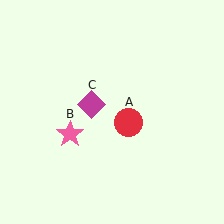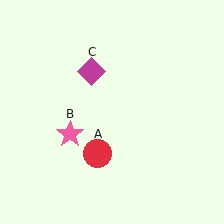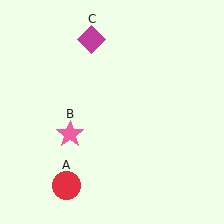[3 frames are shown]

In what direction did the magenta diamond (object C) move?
The magenta diamond (object C) moved up.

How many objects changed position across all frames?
2 objects changed position: red circle (object A), magenta diamond (object C).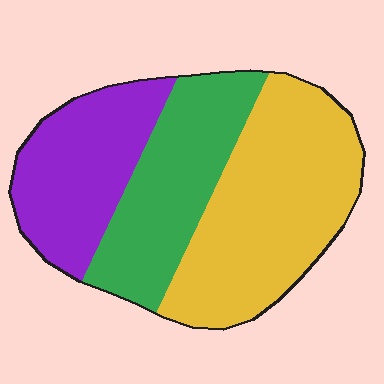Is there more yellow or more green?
Yellow.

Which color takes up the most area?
Yellow, at roughly 45%.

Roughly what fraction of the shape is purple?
Purple covers around 25% of the shape.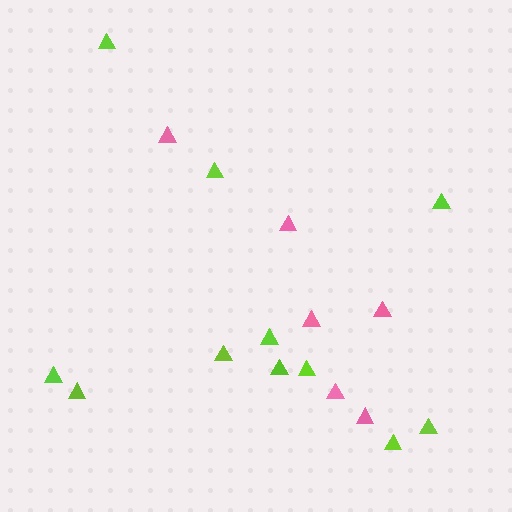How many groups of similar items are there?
There are 2 groups: one group of lime triangles (11) and one group of pink triangles (6).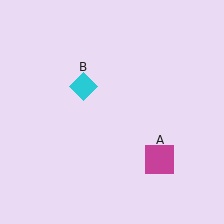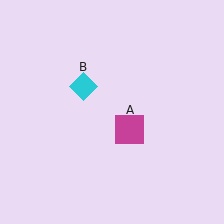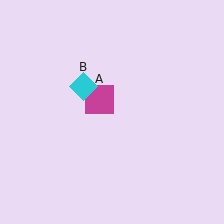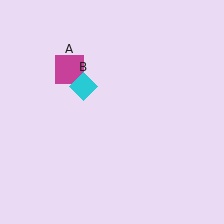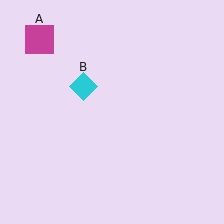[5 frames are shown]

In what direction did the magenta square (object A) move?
The magenta square (object A) moved up and to the left.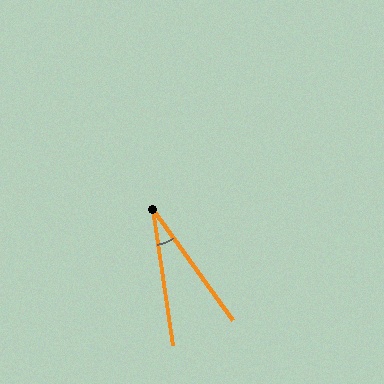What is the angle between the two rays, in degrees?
Approximately 28 degrees.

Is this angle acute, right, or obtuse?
It is acute.